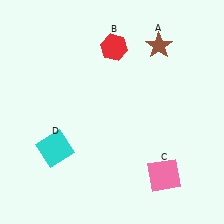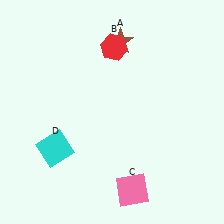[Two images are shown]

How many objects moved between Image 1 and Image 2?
2 objects moved between the two images.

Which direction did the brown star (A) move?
The brown star (A) moved left.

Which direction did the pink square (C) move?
The pink square (C) moved left.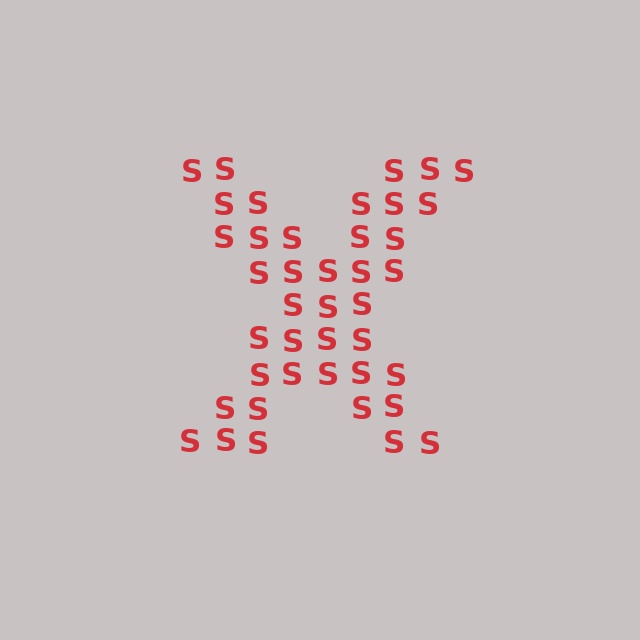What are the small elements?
The small elements are letter S's.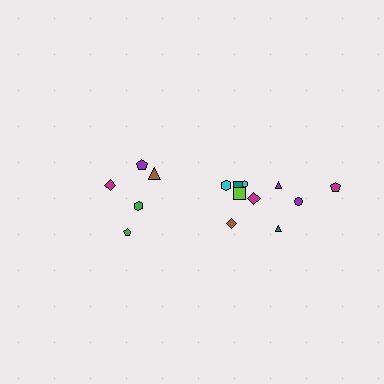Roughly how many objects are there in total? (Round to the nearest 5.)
Roughly 15 objects in total.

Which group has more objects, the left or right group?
The right group.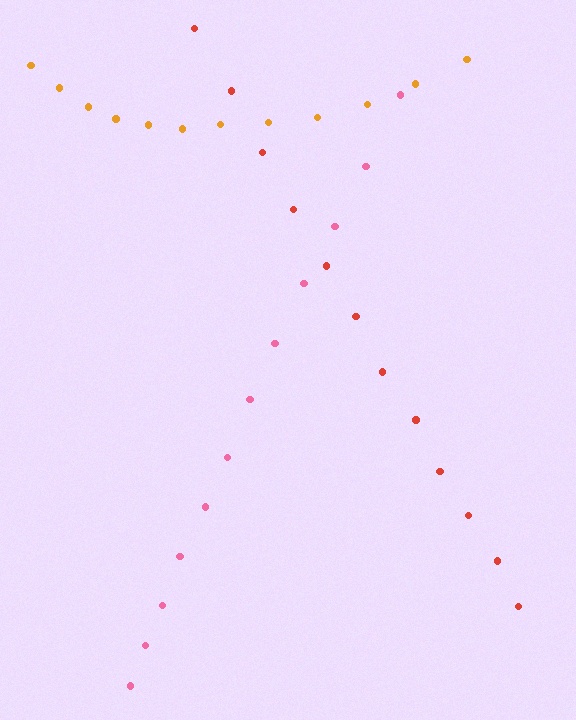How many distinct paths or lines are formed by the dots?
There are 3 distinct paths.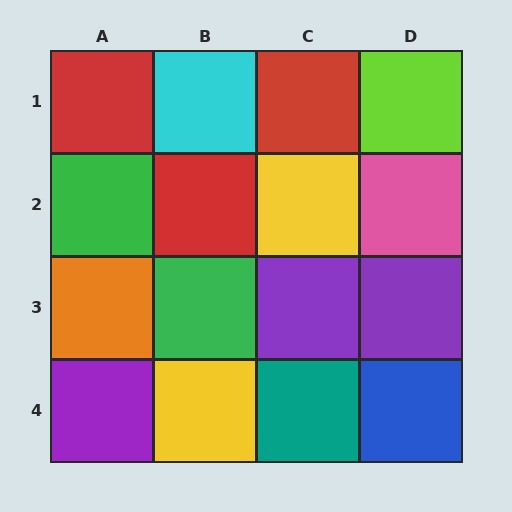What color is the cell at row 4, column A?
Purple.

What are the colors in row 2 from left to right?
Green, red, yellow, pink.